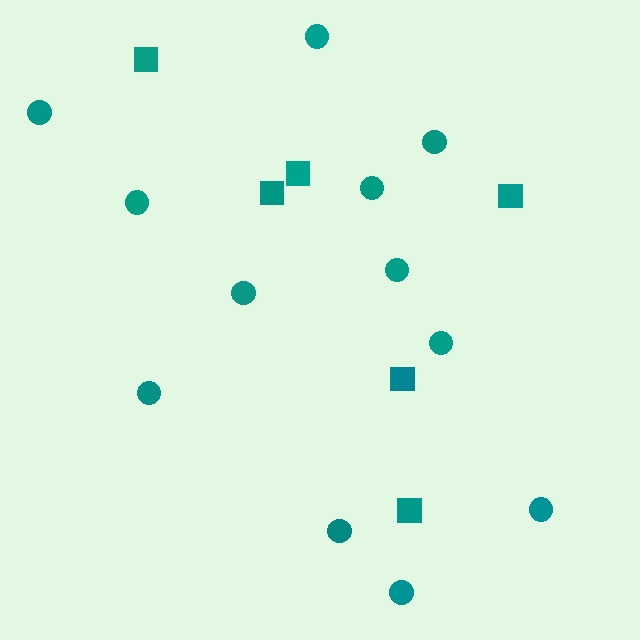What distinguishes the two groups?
There are 2 groups: one group of circles (12) and one group of squares (6).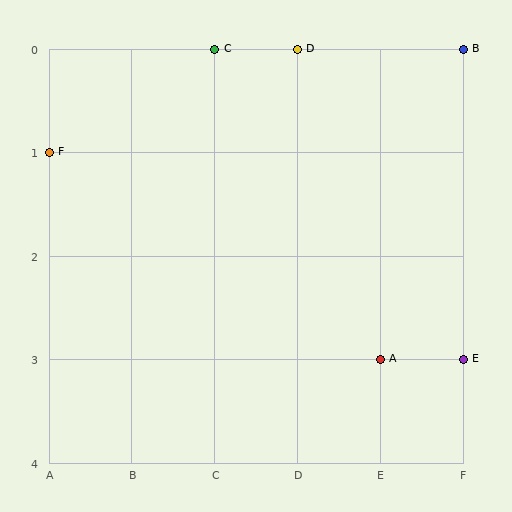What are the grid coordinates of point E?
Point E is at grid coordinates (F, 3).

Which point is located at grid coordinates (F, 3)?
Point E is at (F, 3).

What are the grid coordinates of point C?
Point C is at grid coordinates (C, 0).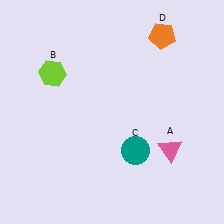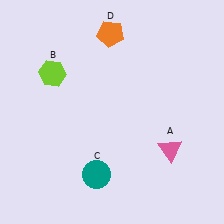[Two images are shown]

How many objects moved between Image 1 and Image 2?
2 objects moved between the two images.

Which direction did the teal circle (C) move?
The teal circle (C) moved left.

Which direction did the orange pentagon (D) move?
The orange pentagon (D) moved left.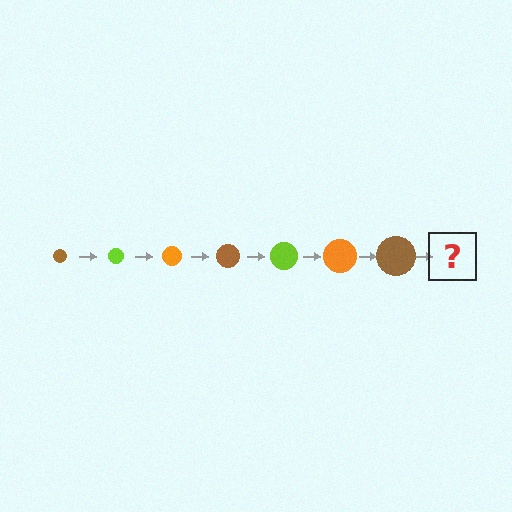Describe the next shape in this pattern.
It should be a lime circle, larger than the previous one.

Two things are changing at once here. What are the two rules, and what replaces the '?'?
The two rules are that the circle grows larger each step and the color cycles through brown, lime, and orange. The '?' should be a lime circle, larger than the previous one.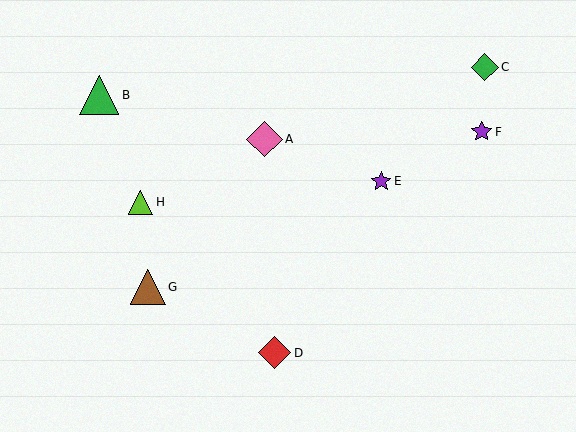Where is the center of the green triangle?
The center of the green triangle is at (99, 95).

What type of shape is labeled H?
Shape H is a lime triangle.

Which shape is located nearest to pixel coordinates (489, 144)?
The purple star (labeled F) at (482, 132) is nearest to that location.